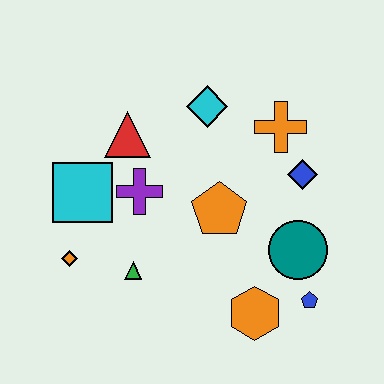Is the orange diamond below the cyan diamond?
Yes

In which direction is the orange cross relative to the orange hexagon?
The orange cross is above the orange hexagon.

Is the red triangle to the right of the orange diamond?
Yes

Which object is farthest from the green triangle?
The orange cross is farthest from the green triangle.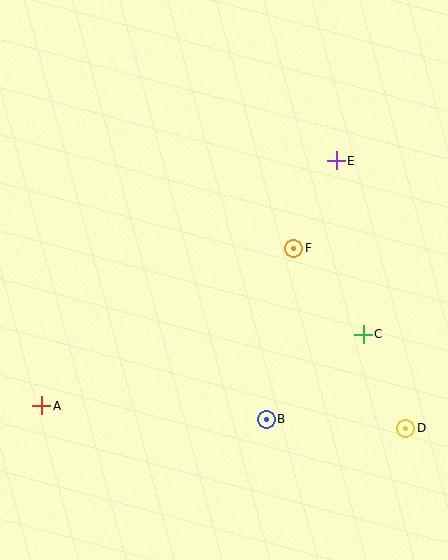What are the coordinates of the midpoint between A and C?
The midpoint between A and C is at (202, 370).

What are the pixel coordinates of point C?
Point C is at (363, 334).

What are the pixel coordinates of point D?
Point D is at (406, 428).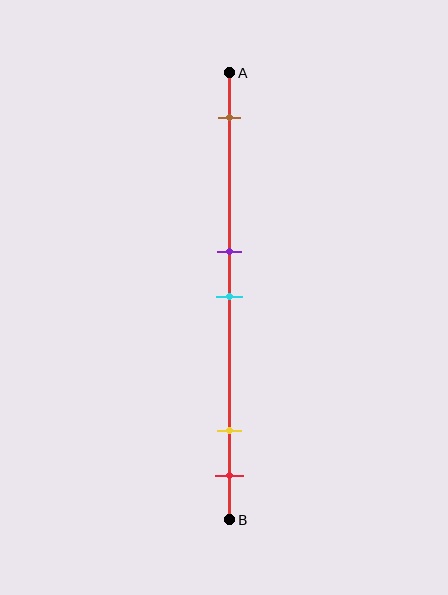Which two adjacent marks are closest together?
The purple and cyan marks are the closest adjacent pair.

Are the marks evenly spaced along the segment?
No, the marks are not evenly spaced.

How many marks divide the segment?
There are 5 marks dividing the segment.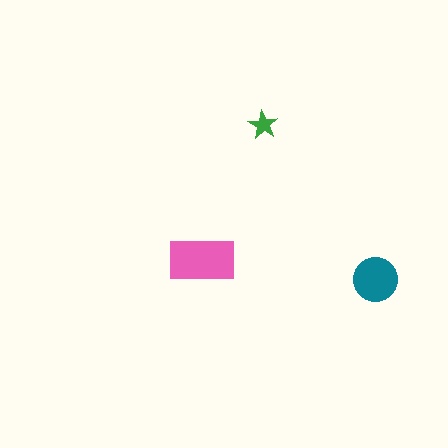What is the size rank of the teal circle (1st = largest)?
2nd.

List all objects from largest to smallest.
The pink rectangle, the teal circle, the green star.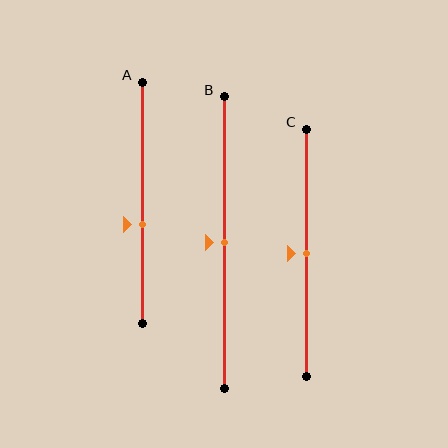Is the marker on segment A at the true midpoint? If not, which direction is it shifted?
No, the marker on segment A is shifted downward by about 9% of the segment length.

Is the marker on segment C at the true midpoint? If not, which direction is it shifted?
Yes, the marker on segment C is at the true midpoint.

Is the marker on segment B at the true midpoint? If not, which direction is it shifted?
Yes, the marker on segment B is at the true midpoint.